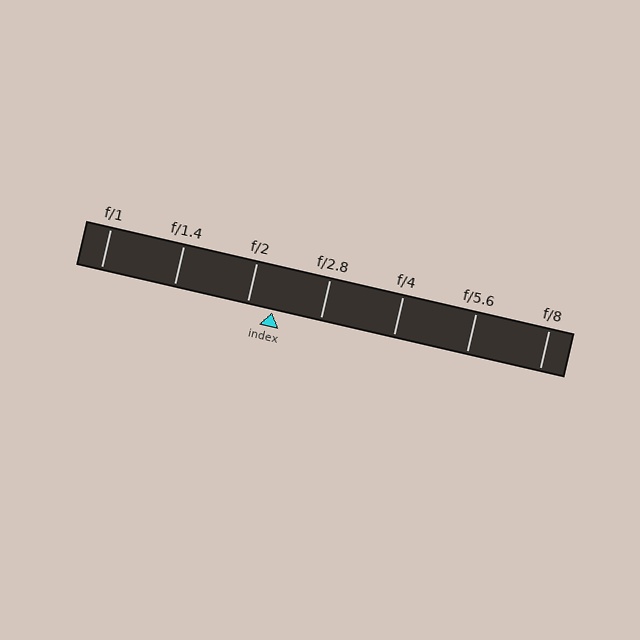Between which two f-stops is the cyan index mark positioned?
The index mark is between f/2 and f/2.8.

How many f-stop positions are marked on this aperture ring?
There are 7 f-stop positions marked.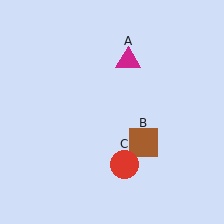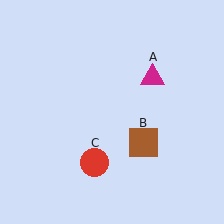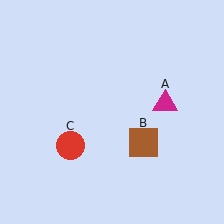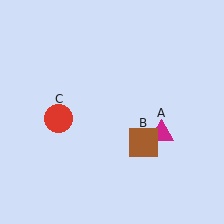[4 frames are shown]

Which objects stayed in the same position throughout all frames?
Brown square (object B) remained stationary.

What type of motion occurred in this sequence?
The magenta triangle (object A), red circle (object C) rotated clockwise around the center of the scene.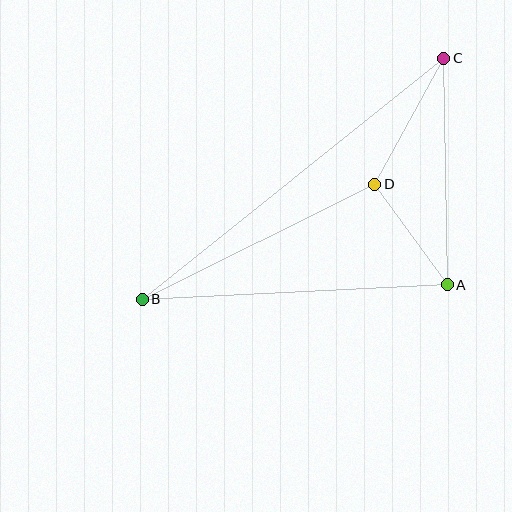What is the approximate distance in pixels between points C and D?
The distance between C and D is approximately 143 pixels.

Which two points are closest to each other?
Points A and D are closest to each other.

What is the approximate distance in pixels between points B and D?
The distance between B and D is approximately 259 pixels.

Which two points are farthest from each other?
Points B and C are farthest from each other.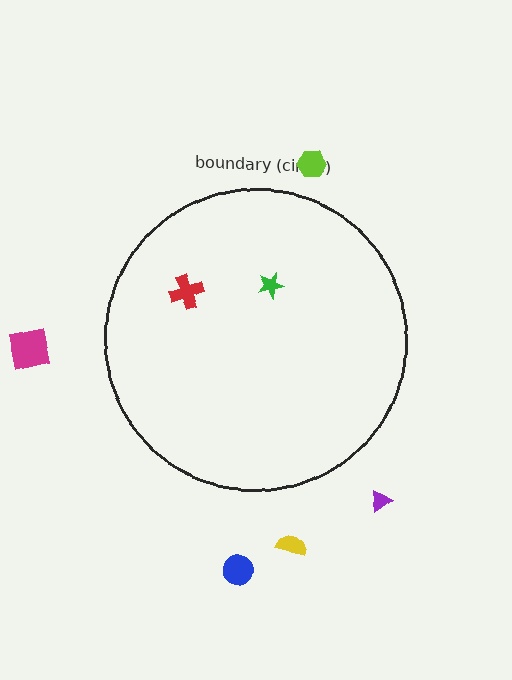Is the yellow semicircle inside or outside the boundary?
Outside.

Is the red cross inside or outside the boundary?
Inside.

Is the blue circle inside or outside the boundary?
Outside.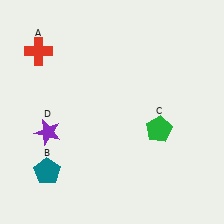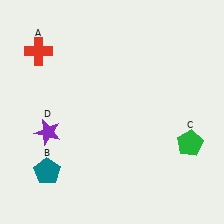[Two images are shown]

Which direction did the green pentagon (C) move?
The green pentagon (C) moved right.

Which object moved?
The green pentagon (C) moved right.